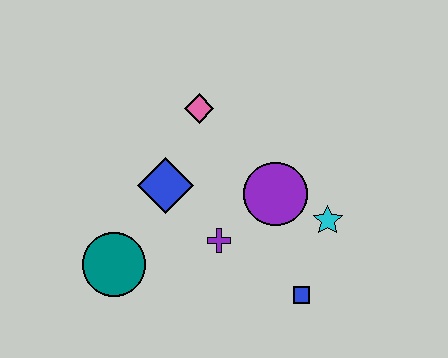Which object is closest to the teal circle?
The blue diamond is closest to the teal circle.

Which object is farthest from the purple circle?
The teal circle is farthest from the purple circle.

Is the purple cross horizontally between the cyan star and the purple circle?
No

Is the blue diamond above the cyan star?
Yes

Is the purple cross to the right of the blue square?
No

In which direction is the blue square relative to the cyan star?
The blue square is below the cyan star.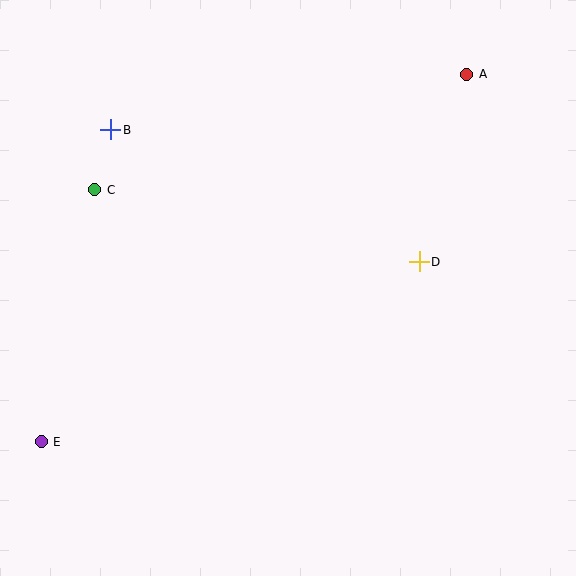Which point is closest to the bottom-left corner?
Point E is closest to the bottom-left corner.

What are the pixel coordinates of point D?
Point D is at (419, 262).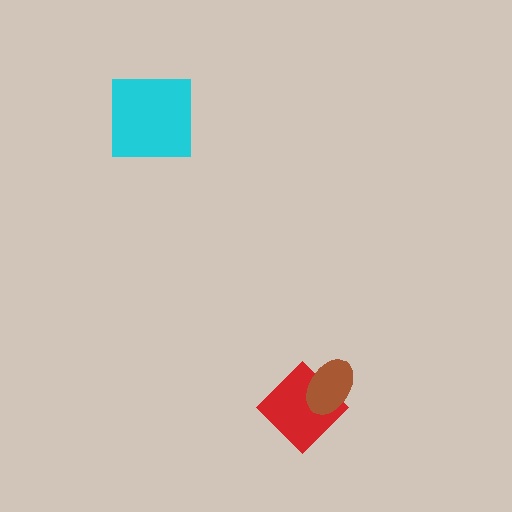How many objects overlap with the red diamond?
1 object overlaps with the red diamond.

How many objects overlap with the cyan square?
0 objects overlap with the cyan square.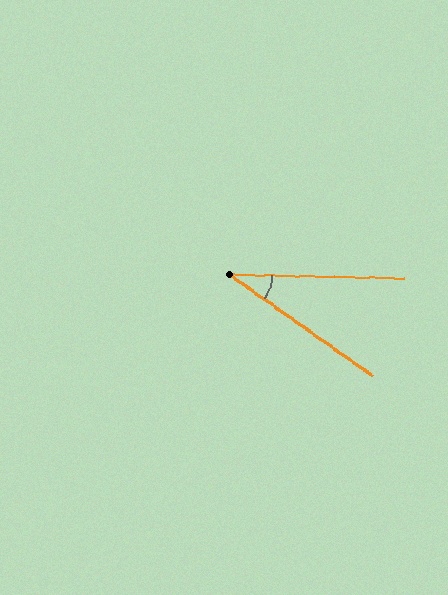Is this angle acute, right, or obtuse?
It is acute.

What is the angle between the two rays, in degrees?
Approximately 34 degrees.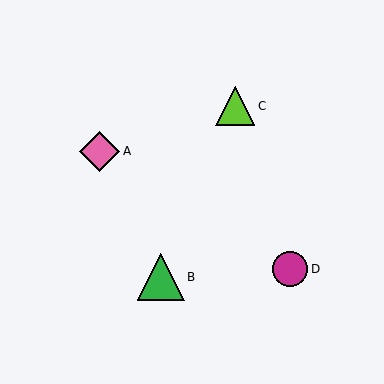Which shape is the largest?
The green triangle (labeled B) is the largest.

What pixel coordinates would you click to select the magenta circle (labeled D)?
Click at (290, 269) to select the magenta circle D.